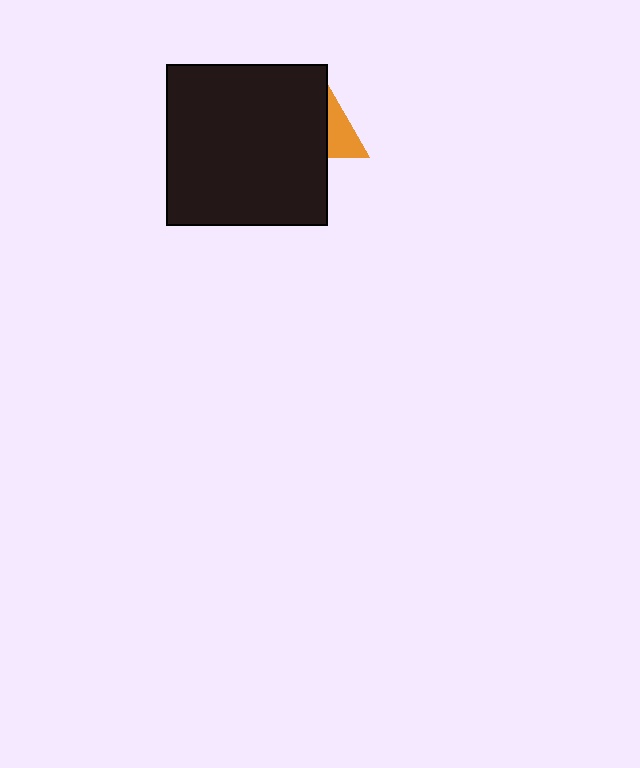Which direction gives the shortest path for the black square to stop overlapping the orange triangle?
Moving left gives the shortest separation.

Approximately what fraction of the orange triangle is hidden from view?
Roughly 66% of the orange triangle is hidden behind the black square.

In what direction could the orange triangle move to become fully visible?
The orange triangle could move right. That would shift it out from behind the black square entirely.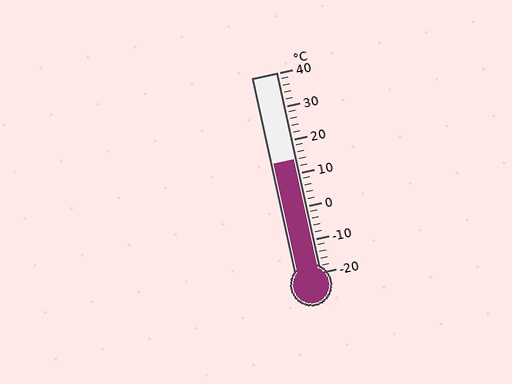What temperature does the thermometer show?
The thermometer shows approximately 14°C.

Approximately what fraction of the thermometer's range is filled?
The thermometer is filled to approximately 55% of its range.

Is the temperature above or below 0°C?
The temperature is above 0°C.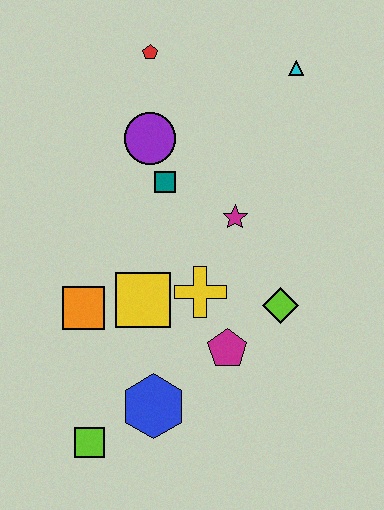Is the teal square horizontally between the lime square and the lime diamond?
Yes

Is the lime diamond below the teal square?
Yes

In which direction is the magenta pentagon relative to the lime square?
The magenta pentagon is to the right of the lime square.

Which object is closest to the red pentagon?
The purple circle is closest to the red pentagon.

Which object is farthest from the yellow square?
The cyan triangle is farthest from the yellow square.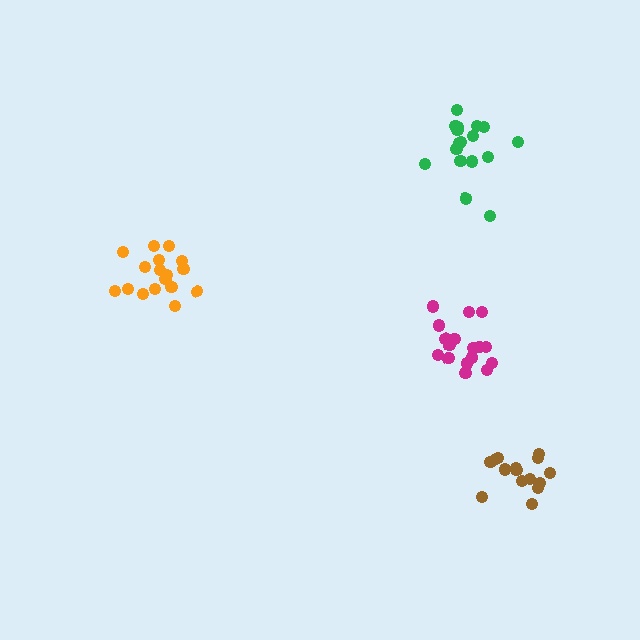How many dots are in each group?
Group 1: 17 dots, Group 2: 15 dots, Group 3: 17 dots, Group 4: 18 dots (67 total).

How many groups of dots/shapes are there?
There are 4 groups.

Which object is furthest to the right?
The brown cluster is rightmost.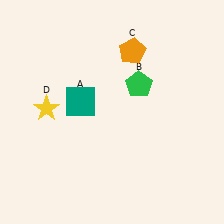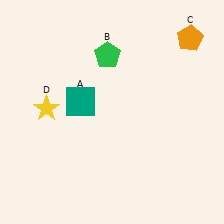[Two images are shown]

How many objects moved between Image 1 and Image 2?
2 objects moved between the two images.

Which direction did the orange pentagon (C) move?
The orange pentagon (C) moved right.